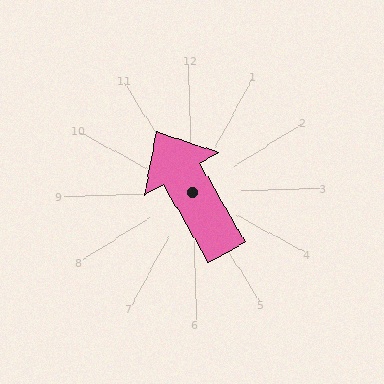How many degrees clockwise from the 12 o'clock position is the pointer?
Approximately 332 degrees.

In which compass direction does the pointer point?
Northwest.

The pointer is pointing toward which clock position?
Roughly 11 o'clock.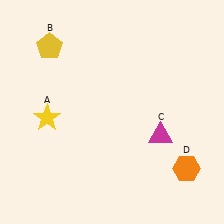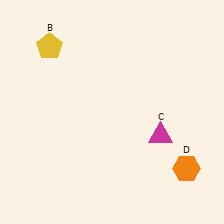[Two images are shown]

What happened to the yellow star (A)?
The yellow star (A) was removed in Image 2. It was in the bottom-left area of Image 1.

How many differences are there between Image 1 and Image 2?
There is 1 difference between the two images.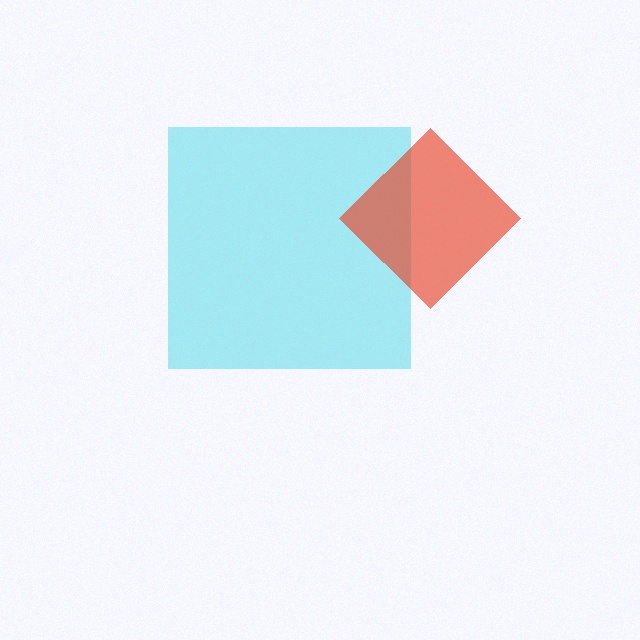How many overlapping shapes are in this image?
There are 2 overlapping shapes in the image.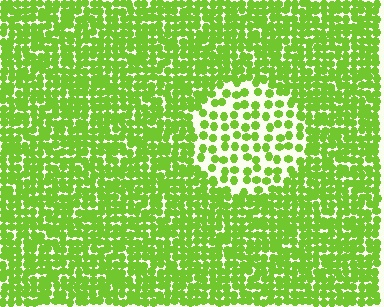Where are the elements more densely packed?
The elements are more densely packed outside the circle boundary.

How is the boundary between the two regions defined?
The boundary is defined by a change in element density (approximately 2.2x ratio). All elements are the same color, size, and shape.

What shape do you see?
I see a circle.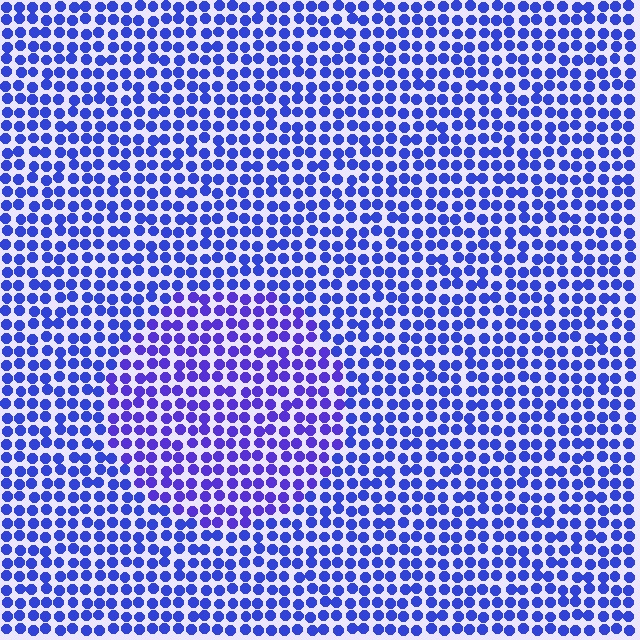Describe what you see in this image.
The image is filled with small blue elements in a uniform arrangement. A circle-shaped region is visible where the elements are tinted to a slightly different hue, forming a subtle color boundary.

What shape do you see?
I see a circle.